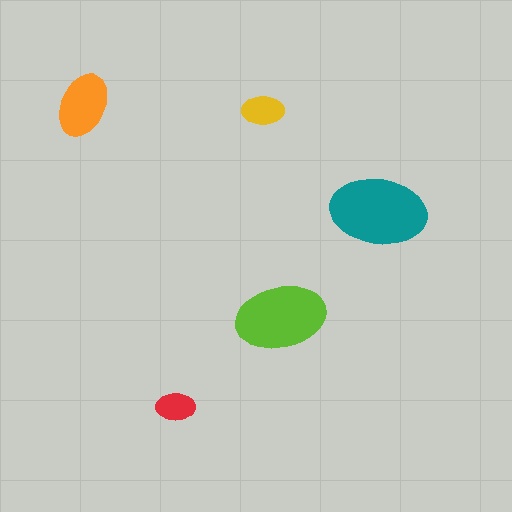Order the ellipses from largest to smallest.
the teal one, the lime one, the orange one, the yellow one, the red one.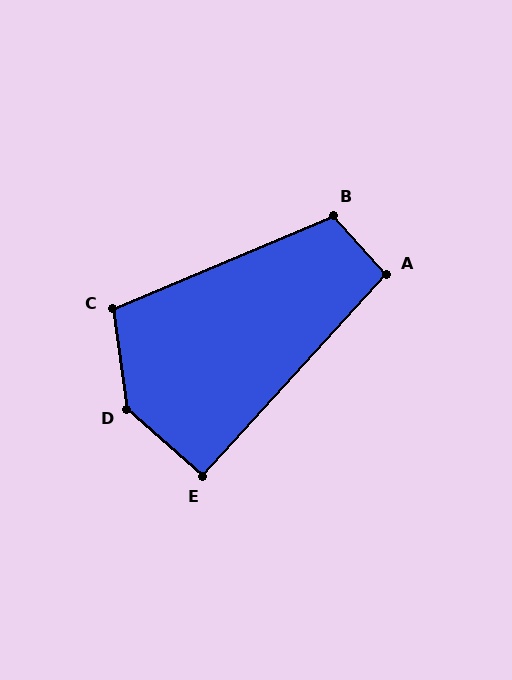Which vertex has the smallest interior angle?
E, at approximately 91 degrees.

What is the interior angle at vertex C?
Approximately 105 degrees (obtuse).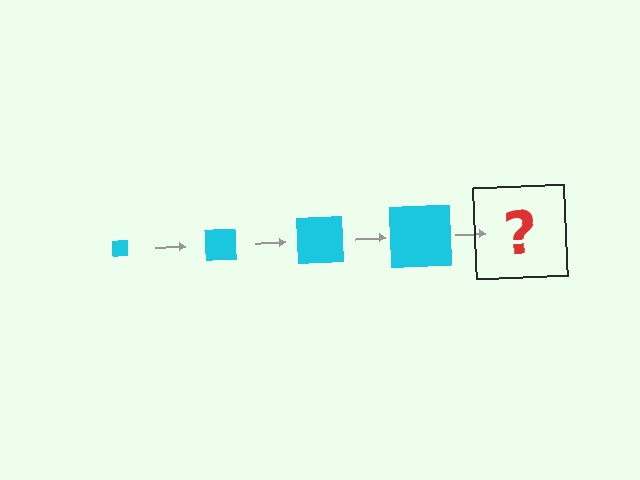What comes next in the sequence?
The next element should be a cyan square, larger than the previous one.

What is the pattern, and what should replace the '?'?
The pattern is that the square gets progressively larger each step. The '?' should be a cyan square, larger than the previous one.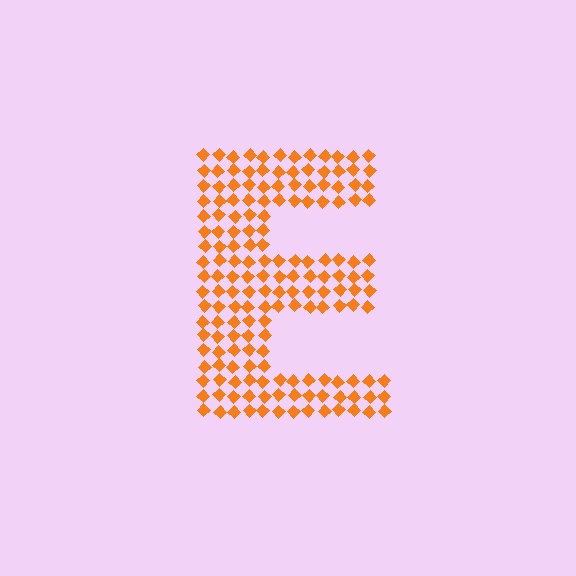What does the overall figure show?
The overall figure shows the letter E.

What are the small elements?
The small elements are diamonds.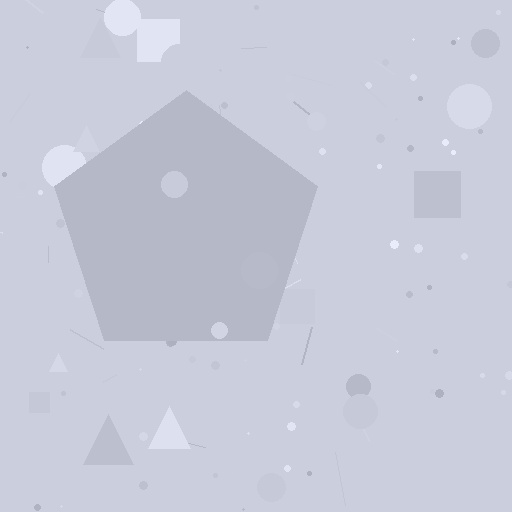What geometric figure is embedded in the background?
A pentagon is embedded in the background.